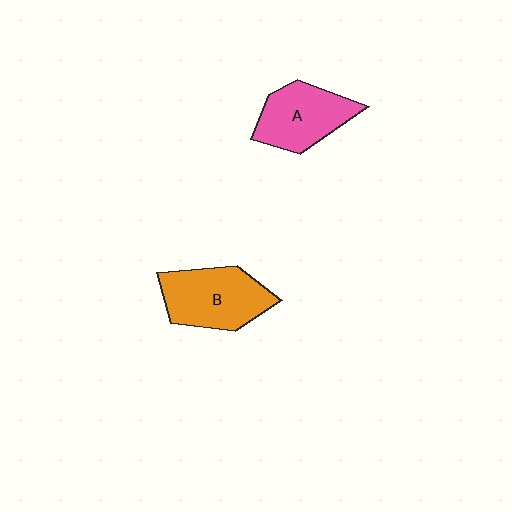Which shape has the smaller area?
Shape A (pink).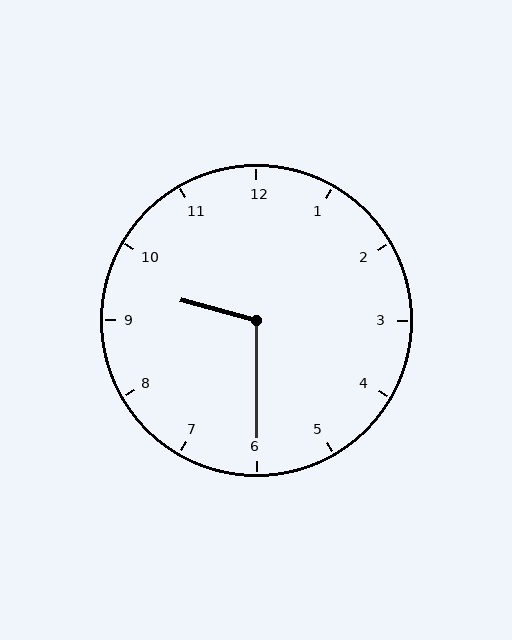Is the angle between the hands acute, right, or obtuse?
It is obtuse.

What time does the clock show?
9:30.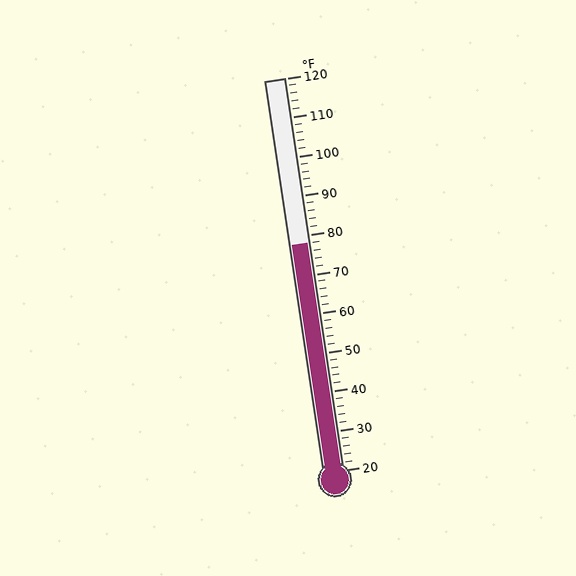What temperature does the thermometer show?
The thermometer shows approximately 78°F.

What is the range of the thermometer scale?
The thermometer scale ranges from 20°F to 120°F.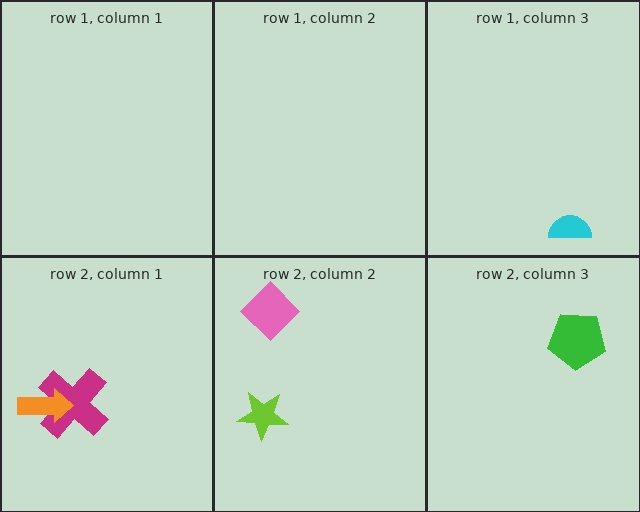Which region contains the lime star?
The row 2, column 2 region.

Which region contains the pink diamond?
The row 2, column 2 region.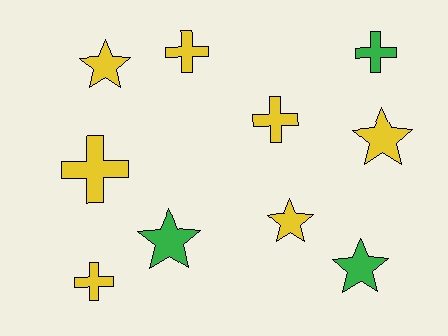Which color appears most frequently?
Yellow, with 7 objects.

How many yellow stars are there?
There are 3 yellow stars.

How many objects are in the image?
There are 10 objects.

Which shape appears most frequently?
Cross, with 5 objects.